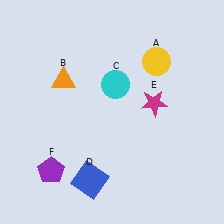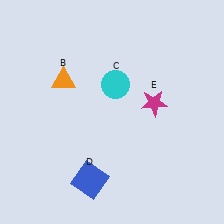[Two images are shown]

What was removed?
The purple pentagon (F), the yellow circle (A) were removed in Image 2.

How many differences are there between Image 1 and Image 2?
There are 2 differences between the two images.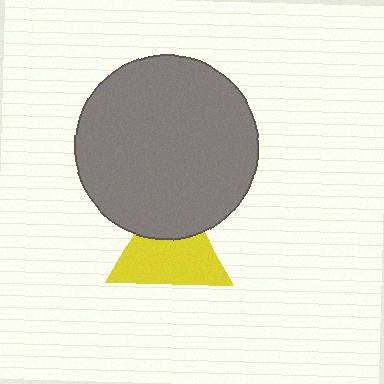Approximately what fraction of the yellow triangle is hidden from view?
Roughly 34% of the yellow triangle is hidden behind the gray circle.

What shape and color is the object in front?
The object in front is a gray circle.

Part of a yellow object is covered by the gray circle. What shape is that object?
It is a triangle.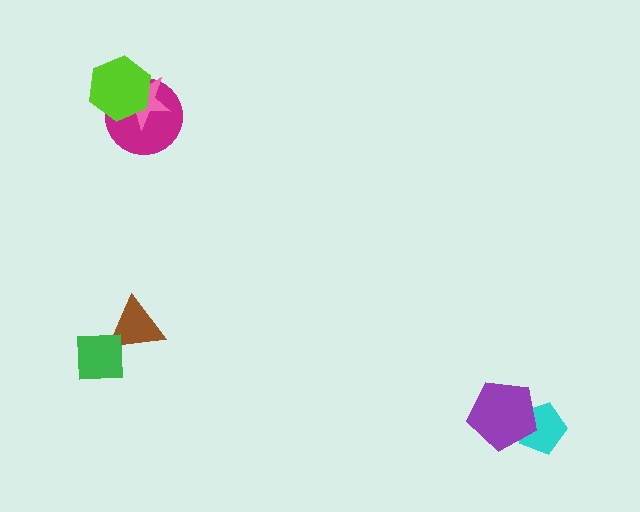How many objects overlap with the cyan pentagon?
1 object overlaps with the cyan pentagon.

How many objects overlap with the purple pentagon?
1 object overlaps with the purple pentagon.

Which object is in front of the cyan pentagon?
The purple pentagon is in front of the cyan pentagon.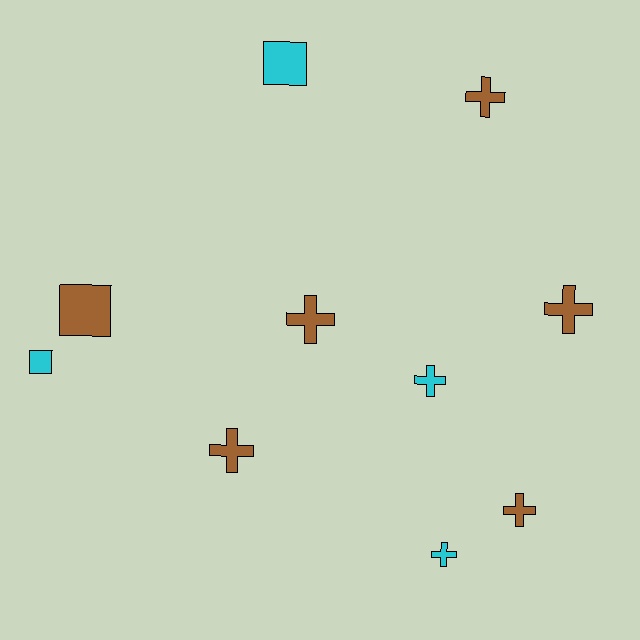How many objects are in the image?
There are 10 objects.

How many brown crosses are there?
There are 5 brown crosses.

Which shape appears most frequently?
Cross, with 7 objects.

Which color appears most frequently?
Brown, with 6 objects.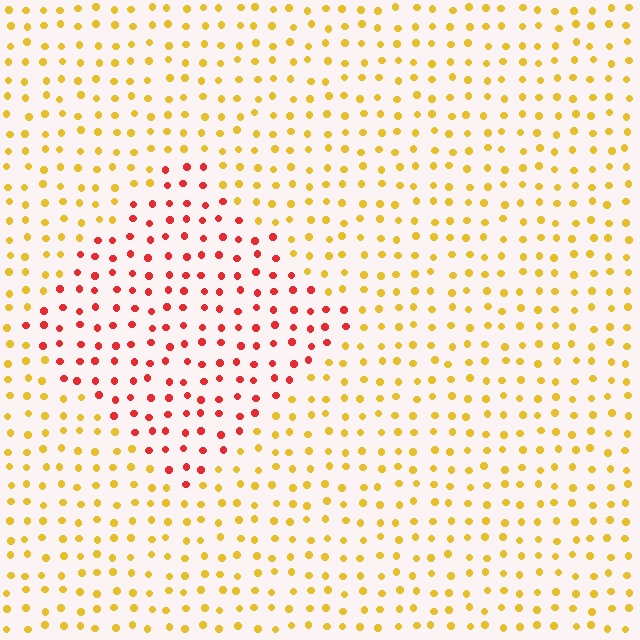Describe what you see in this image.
The image is filled with small yellow elements in a uniform arrangement. A diamond-shaped region is visible where the elements are tinted to a slightly different hue, forming a subtle color boundary.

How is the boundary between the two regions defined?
The boundary is defined purely by a slight shift in hue (about 50 degrees). Spacing, size, and orientation are identical on both sides.